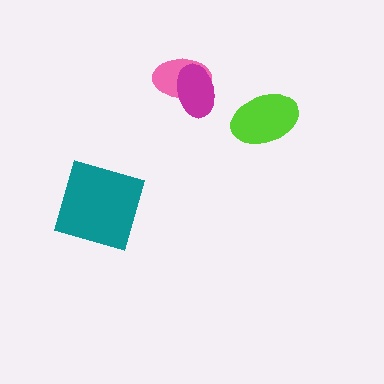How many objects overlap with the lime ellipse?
0 objects overlap with the lime ellipse.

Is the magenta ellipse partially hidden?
No, no other shape covers it.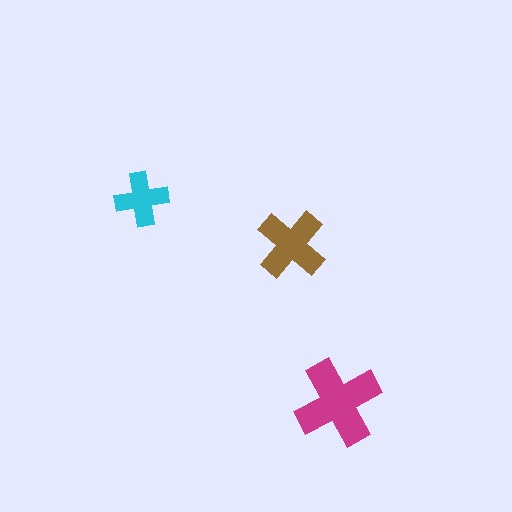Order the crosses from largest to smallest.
the magenta one, the brown one, the cyan one.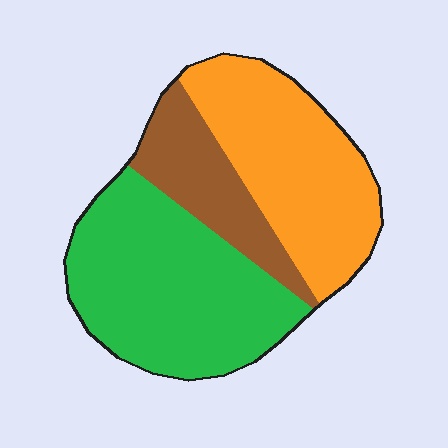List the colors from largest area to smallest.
From largest to smallest: green, orange, brown.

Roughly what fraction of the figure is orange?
Orange covers around 35% of the figure.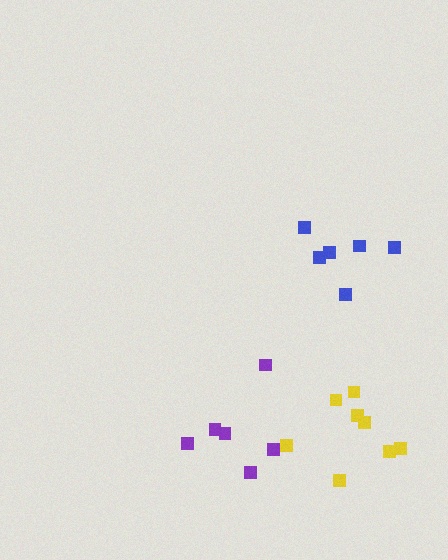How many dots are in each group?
Group 1: 6 dots, Group 2: 6 dots, Group 3: 8 dots (20 total).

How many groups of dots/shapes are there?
There are 3 groups.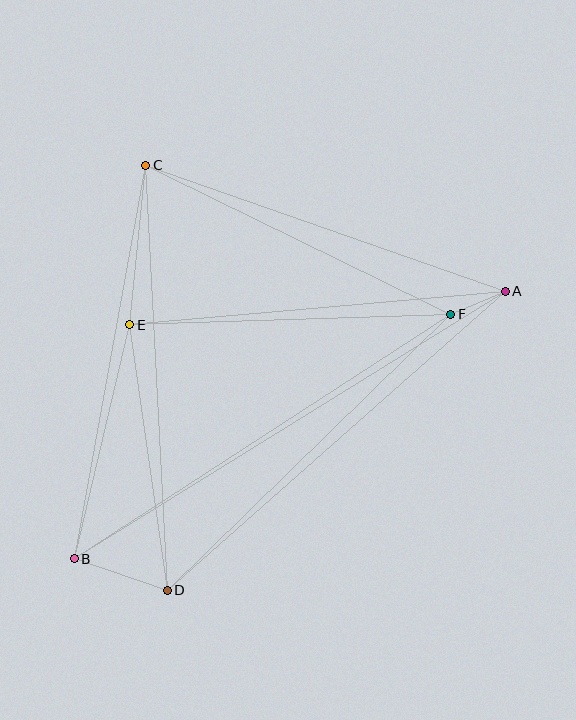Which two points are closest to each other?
Points A and F are closest to each other.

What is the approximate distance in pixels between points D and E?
The distance between D and E is approximately 268 pixels.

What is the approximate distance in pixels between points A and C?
The distance between A and C is approximately 381 pixels.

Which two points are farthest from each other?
Points A and B are farthest from each other.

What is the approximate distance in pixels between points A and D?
The distance between A and D is approximately 452 pixels.